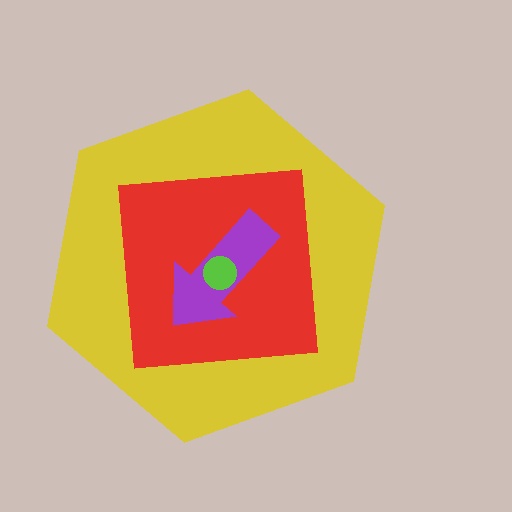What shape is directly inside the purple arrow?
The lime circle.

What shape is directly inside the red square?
The purple arrow.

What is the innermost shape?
The lime circle.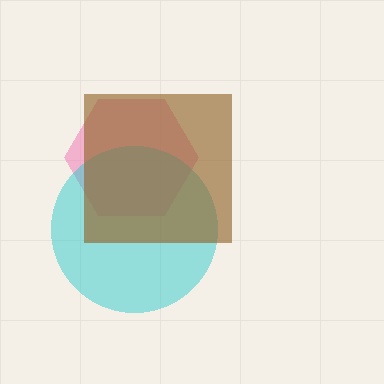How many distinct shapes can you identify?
There are 3 distinct shapes: a pink hexagon, a cyan circle, a brown square.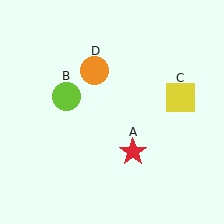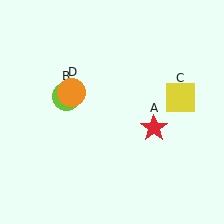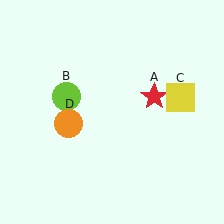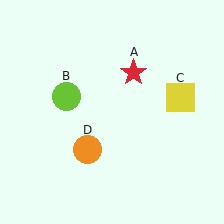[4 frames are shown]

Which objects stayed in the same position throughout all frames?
Lime circle (object B) and yellow square (object C) remained stationary.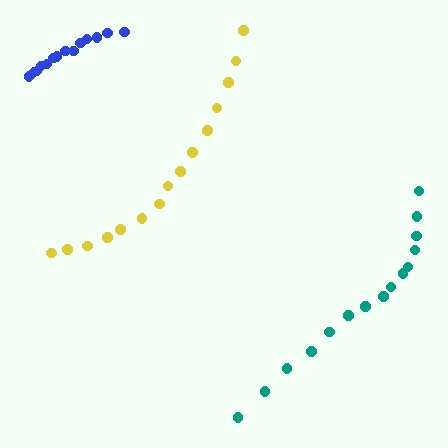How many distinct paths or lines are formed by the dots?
There are 3 distinct paths.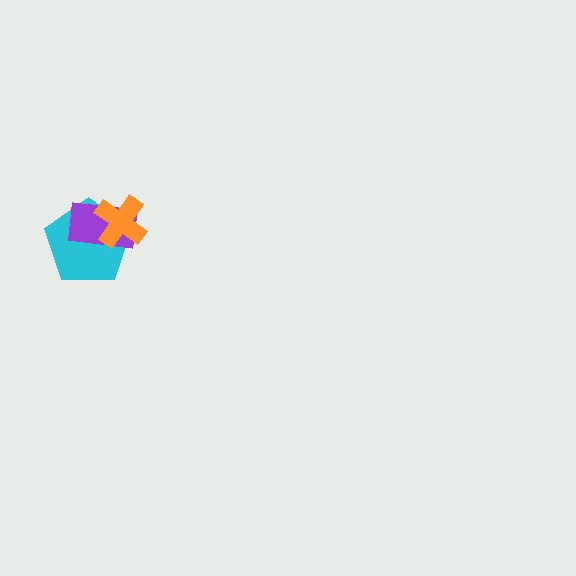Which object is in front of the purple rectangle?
The orange cross is in front of the purple rectangle.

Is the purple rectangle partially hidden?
Yes, it is partially covered by another shape.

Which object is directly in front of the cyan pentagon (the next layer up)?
The purple rectangle is directly in front of the cyan pentagon.